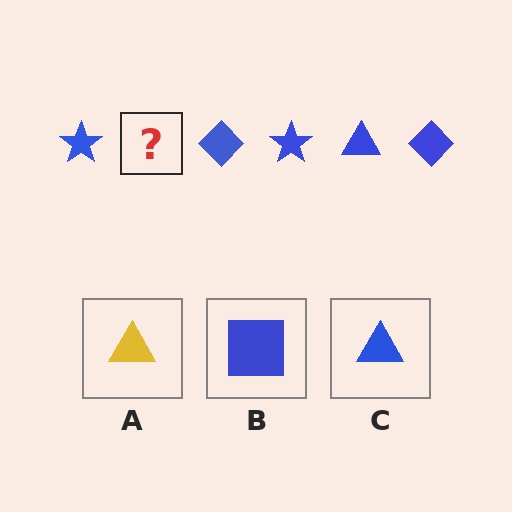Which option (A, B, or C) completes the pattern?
C.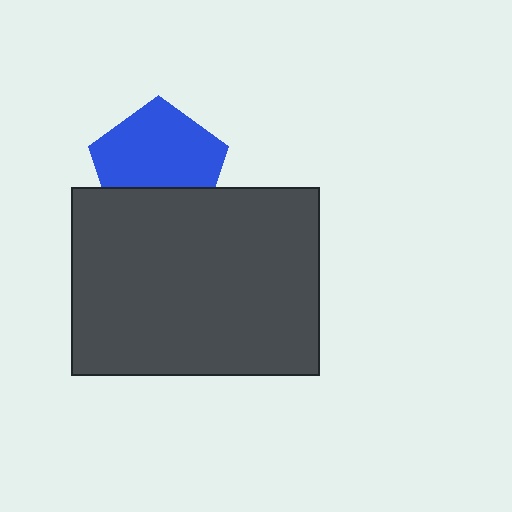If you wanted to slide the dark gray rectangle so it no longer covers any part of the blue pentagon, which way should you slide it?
Slide it down — that is the most direct way to separate the two shapes.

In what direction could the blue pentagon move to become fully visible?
The blue pentagon could move up. That would shift it out from behind the dark gray rectangle entirely.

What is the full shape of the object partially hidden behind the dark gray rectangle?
The partially hidden object is a blue pentagon.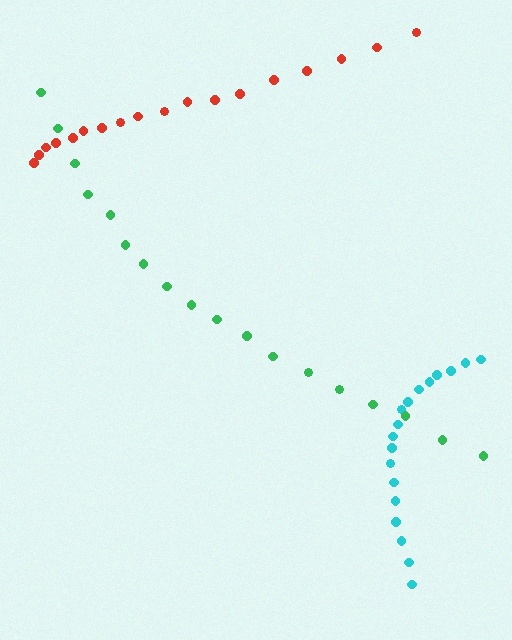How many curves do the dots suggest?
There are 3 distinct paths.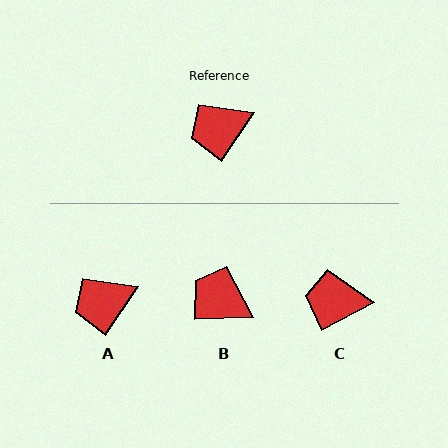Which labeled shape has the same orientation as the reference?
A.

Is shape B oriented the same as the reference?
No, it is off by about 54 degrees.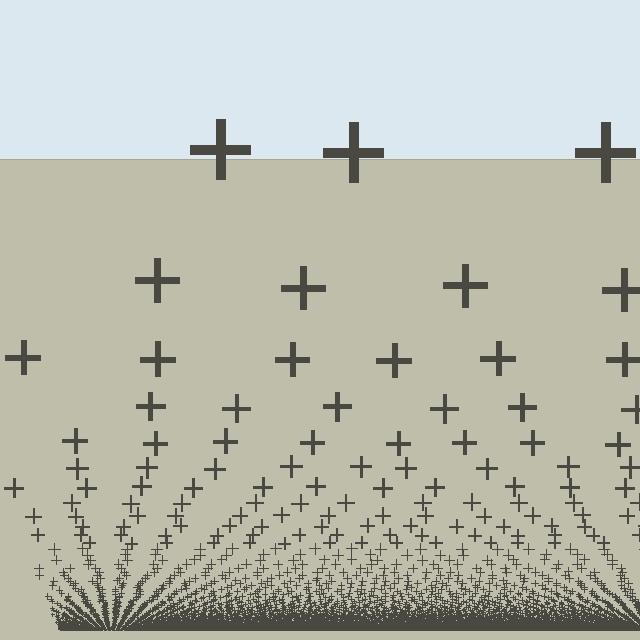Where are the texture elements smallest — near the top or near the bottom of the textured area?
Near the bottom.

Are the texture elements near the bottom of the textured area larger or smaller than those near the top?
Smaller. The gradient is inverted — elements near the bottom are smaller and denser.